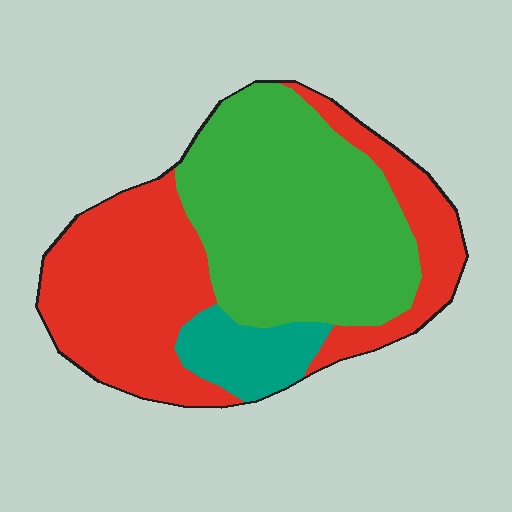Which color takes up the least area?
Teal, at roughly 10%.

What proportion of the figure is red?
Red takes up about two fifths (2/5) of the figure.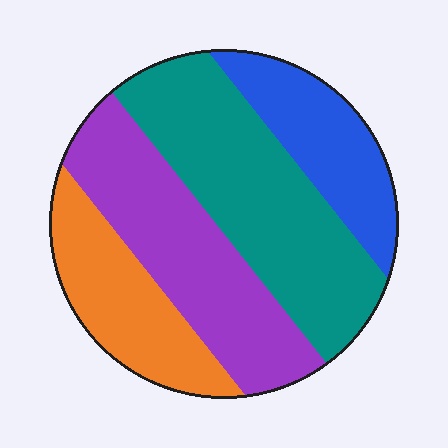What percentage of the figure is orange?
Orange covers 19% of the figure.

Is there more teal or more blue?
Teal.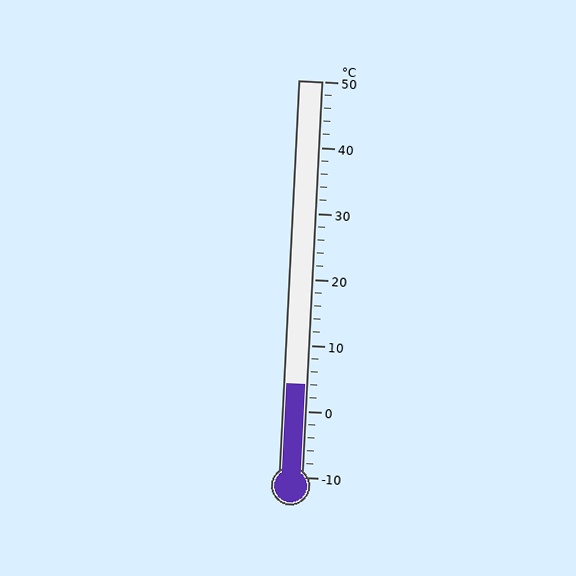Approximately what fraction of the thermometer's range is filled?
The thermometer is filled to approximately 25% of its range.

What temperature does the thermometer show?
The thermometer shows approximately 4°C.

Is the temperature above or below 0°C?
The temperature is above 0°C.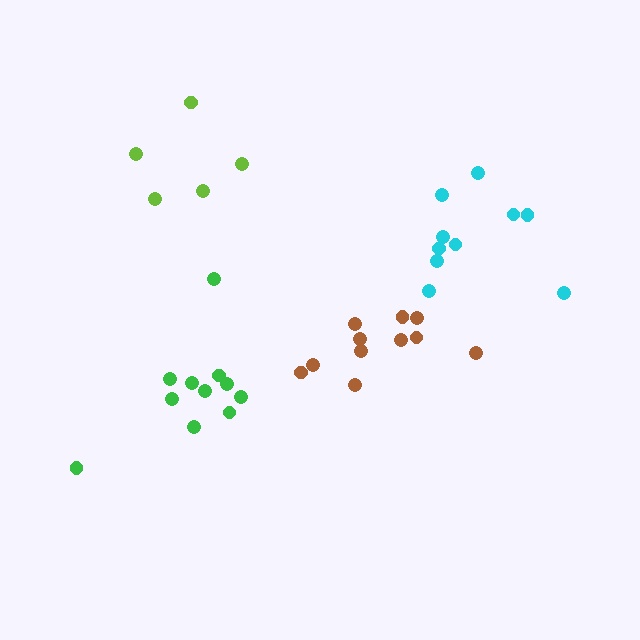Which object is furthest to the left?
The lime cluster is leftmost.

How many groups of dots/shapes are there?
There are 4 groups.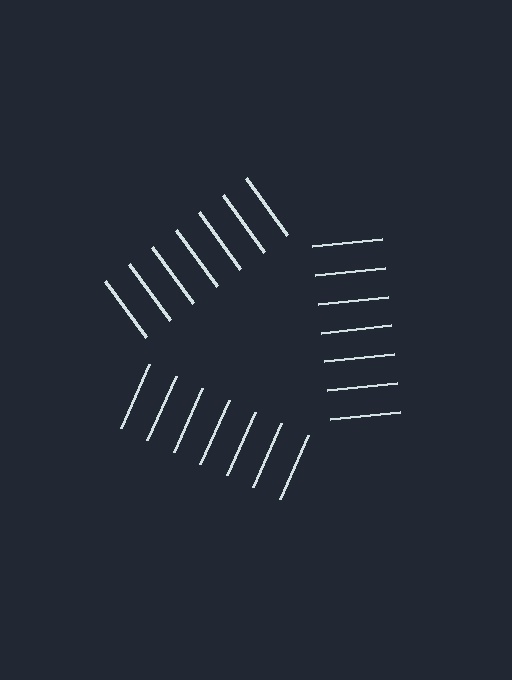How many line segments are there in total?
21 — 7 along each of the 3 edges.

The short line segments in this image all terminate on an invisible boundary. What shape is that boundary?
An illusory triangle — the line segments terminate on its edges but no continuous stroke is drawn.